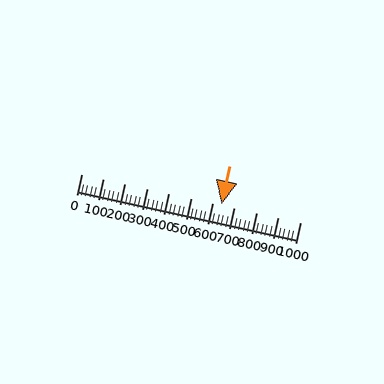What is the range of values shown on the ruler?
The ruler shows values from 0 to 1000.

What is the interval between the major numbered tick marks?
The major tick marks are spaced 100 units apart.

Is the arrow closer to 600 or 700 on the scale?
The arrow is closer to 600.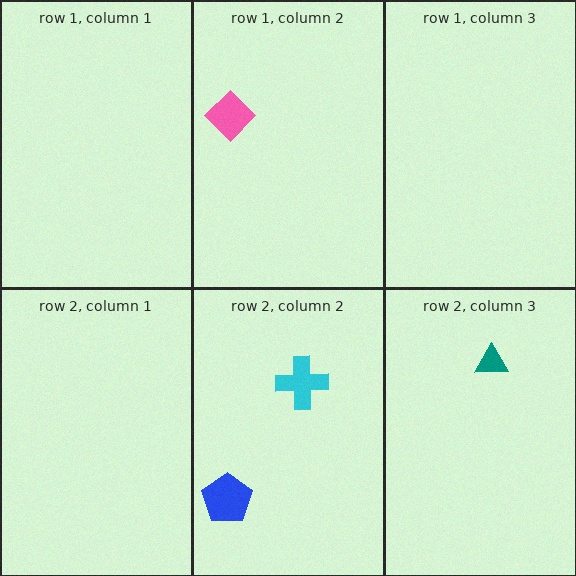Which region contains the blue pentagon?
The row 2, column 2 region.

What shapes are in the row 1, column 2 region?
The pink diamond.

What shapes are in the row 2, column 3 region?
The teal triangle.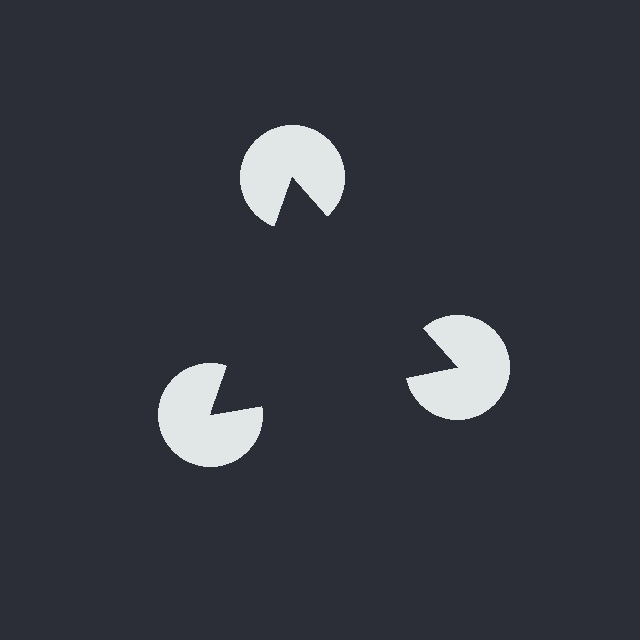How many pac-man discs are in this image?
There are 3 — one at each vertex of the illusory triangle.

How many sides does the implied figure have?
3 sides.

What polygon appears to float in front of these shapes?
An illusory triangle — its edges are inferred from the aligned wedge cuts in the pac-man discs, not physically drawn.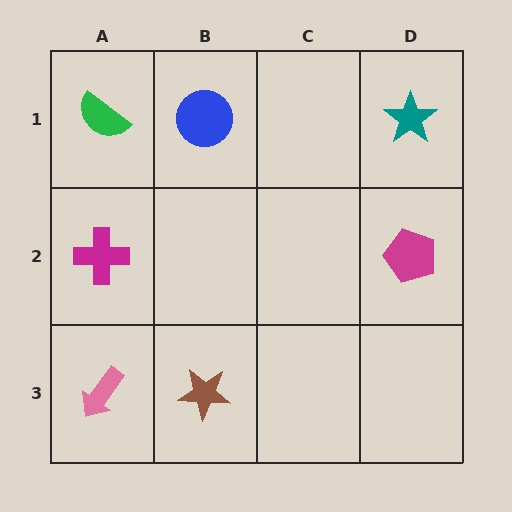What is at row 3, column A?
A pink arrow.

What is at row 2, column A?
A magenta cross.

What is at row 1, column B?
A blue circle.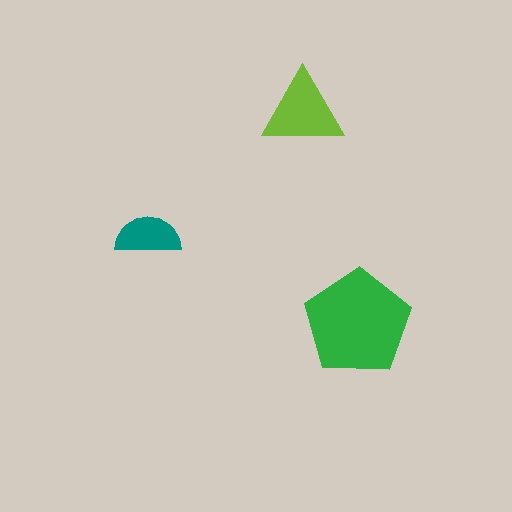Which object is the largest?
The green pentagon.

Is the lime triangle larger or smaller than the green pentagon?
Smaller.